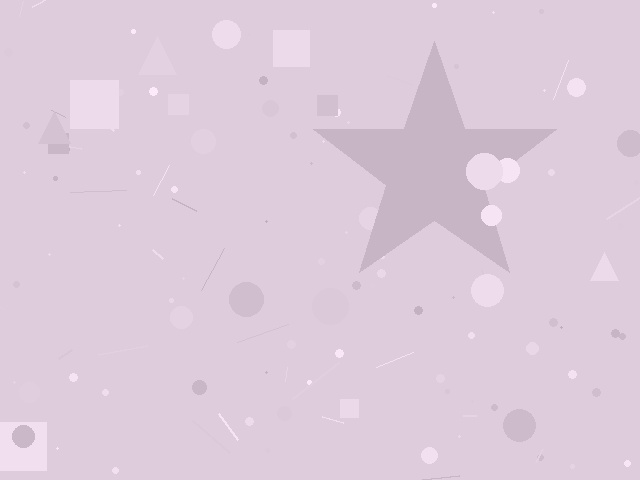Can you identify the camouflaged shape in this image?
The camouflaged shape is a star.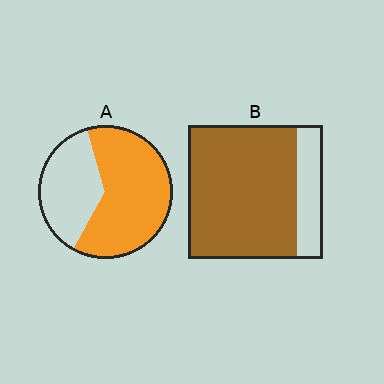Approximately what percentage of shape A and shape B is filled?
A is approximately 65% and B is approximately 80%.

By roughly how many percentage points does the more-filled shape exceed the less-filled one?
By roughly 20 percentage points (B over A).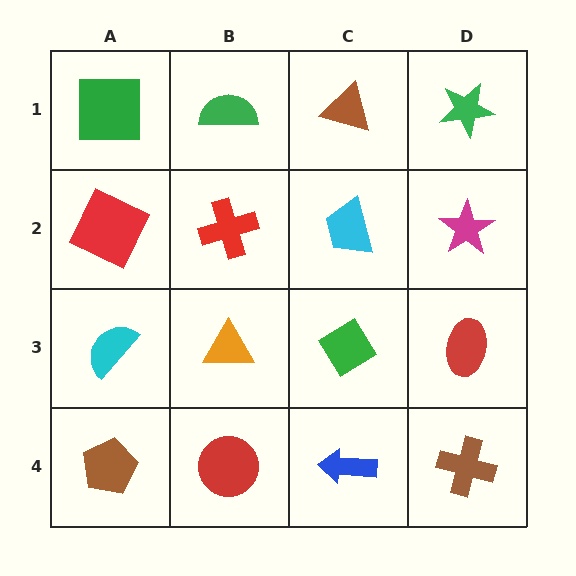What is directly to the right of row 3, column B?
A green diamond.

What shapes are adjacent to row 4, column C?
A green diamond (row 3, column C), a red circle (row 4, column B), a brown cross (row 4, column D).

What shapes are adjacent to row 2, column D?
A green star (row 1, column D), a red ellipse (row 3, column D), a cyan trapezoid (row 2, column C).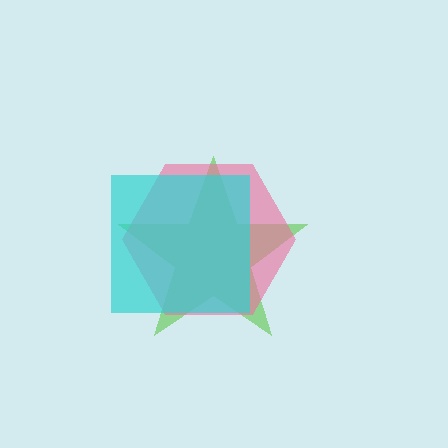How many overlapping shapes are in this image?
There are 3 overlapping shapes in the image.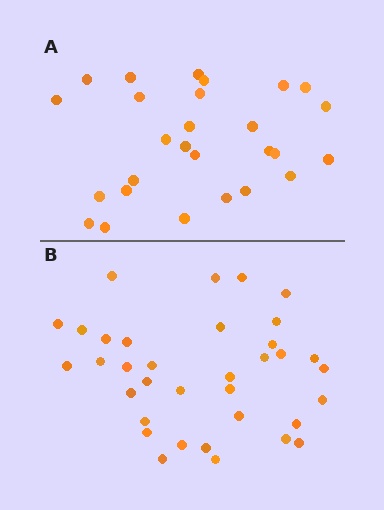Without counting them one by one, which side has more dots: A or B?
Region B (the bottom region) has more dots.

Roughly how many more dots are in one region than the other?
Region B has roughly 8 or so more dots than region A.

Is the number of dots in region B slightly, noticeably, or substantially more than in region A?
Region B has noticeably more, but not dramatically so. The ratio is roughly 1.3 to 1.